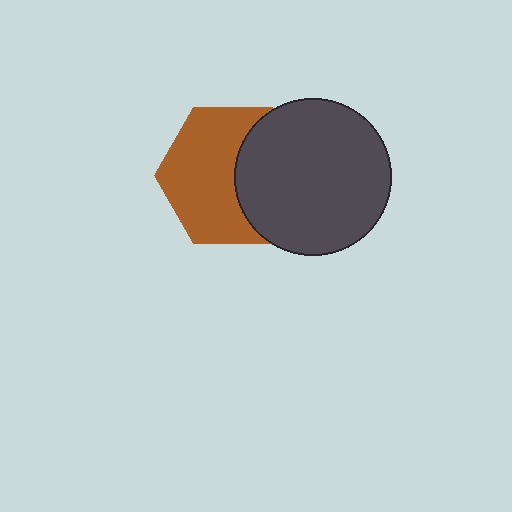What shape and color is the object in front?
The object in front is a dark gray circle.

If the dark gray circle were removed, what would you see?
You would see the complete brown hexagon.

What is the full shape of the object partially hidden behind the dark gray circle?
The partially hidden object is a brown hexagon.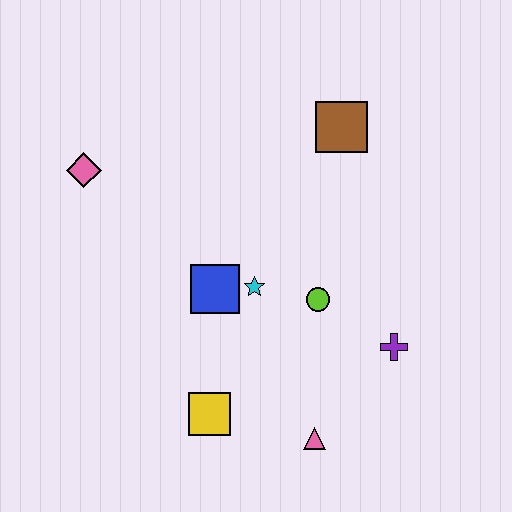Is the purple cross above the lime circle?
No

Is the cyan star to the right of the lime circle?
No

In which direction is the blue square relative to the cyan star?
The blue square is to the left of the cyan star.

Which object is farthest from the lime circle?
The pink diamond is farthest from the lime circle.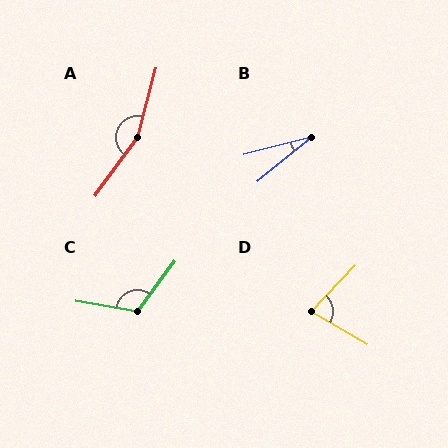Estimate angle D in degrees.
Approximately 77 degrees.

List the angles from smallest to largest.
B (25°), D (77°), C (117°), A (159°).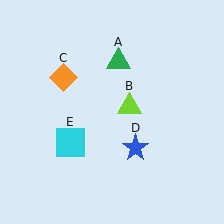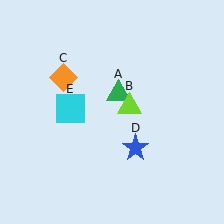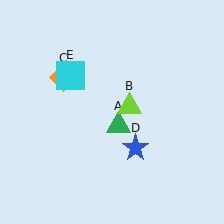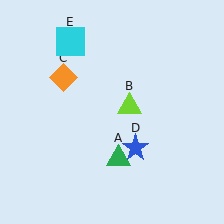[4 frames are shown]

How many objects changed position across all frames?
2 objects changed position: green triangle (object A), cyan square (object E).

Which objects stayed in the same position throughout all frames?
Lime triangle (object B) and orange diamond (object C) and blue star (object D) remained stationary.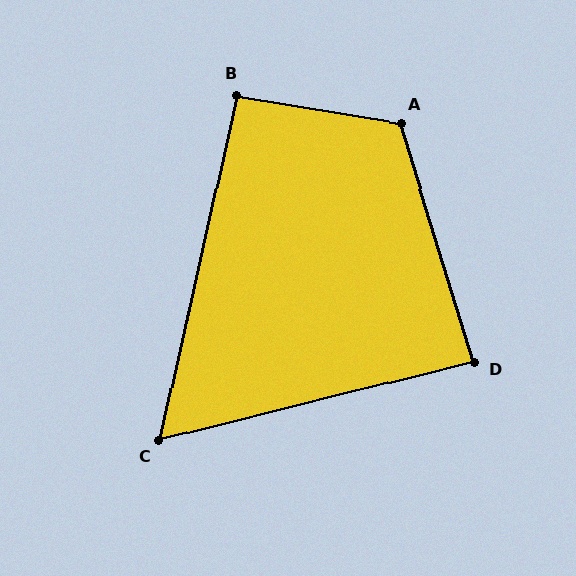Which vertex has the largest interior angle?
A, at approximately 117 degrees.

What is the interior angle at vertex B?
Approximately 93 degrees (approximately right).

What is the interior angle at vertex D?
Approximately 87 degrees (approximately right).